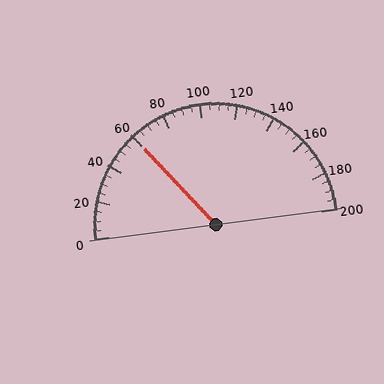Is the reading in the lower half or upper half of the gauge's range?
The reading is in the lower half of the range (0 to 200).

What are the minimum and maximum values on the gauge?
The gauge ranges from 0 to 200.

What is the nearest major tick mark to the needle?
The nearest major tick mark is 60.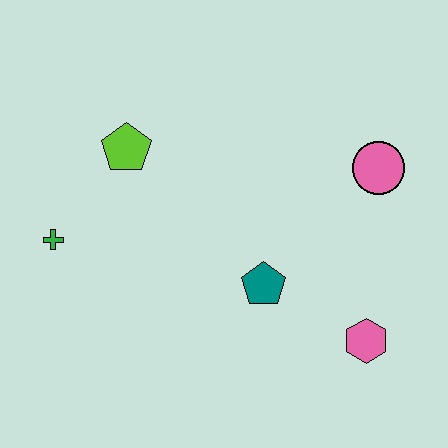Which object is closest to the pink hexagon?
The teal pentagon is closest to the pink hexagon.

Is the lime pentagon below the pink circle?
No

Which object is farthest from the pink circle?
The green cross is farthest from the pink circle.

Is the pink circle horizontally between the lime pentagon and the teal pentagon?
No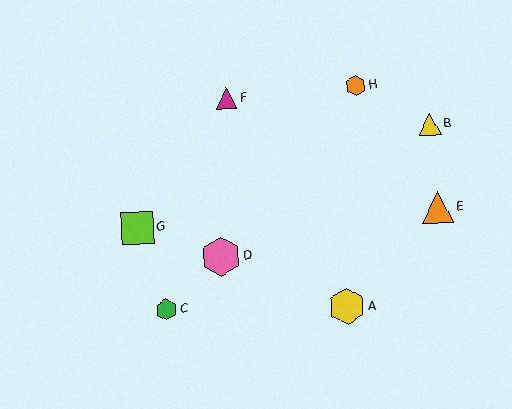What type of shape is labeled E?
Shape E is an orange triangle.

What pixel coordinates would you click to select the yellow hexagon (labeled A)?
Click at (347, 307) to select the yellow hexagon A.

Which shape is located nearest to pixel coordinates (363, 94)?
The orange hexagon (labeled H) at (356, 86) is nearest to that location.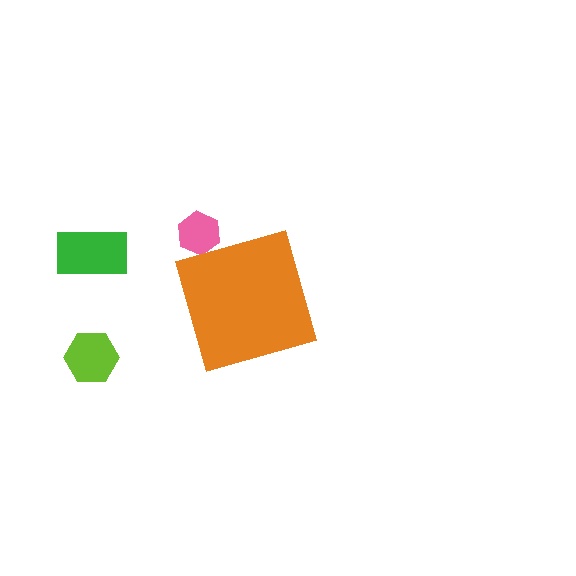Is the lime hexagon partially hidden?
No, the lime hexagon is fully visible.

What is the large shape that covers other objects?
An orange diamond.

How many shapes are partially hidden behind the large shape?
1 shape is partially hidden.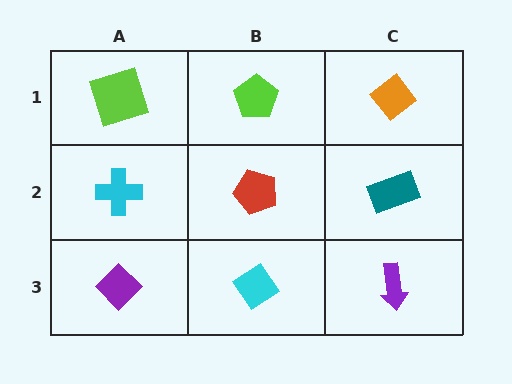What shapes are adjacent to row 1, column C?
A teal rectangle (row 2, column C), a lime pentagon (row 1, column B).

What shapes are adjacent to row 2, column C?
An orange diamond (row 1, column C), a purple arrow (row 3, column C), a red pentagon (row 2, column B).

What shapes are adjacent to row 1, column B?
A red pentagon (row 2, column B), a lime square (row 1, column A), an orange diamond (row 1, column C).